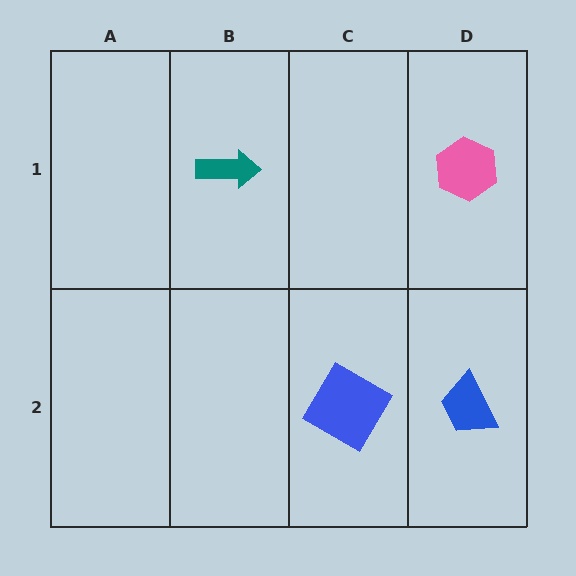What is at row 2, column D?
A blue trapezoid.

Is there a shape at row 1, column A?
No, that cell is empty.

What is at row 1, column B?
A teal arrow.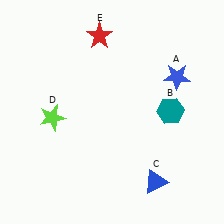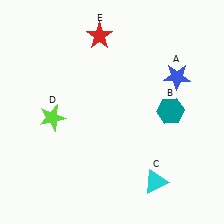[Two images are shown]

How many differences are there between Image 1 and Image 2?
There is 1 difference between the two images.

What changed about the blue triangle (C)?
In Image 1, C is blue. In Image 2, it changed to cyan.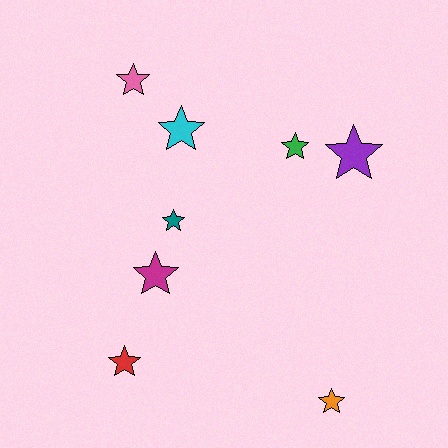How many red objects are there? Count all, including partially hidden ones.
There is 1 red object.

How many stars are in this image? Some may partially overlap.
There are 8 stars.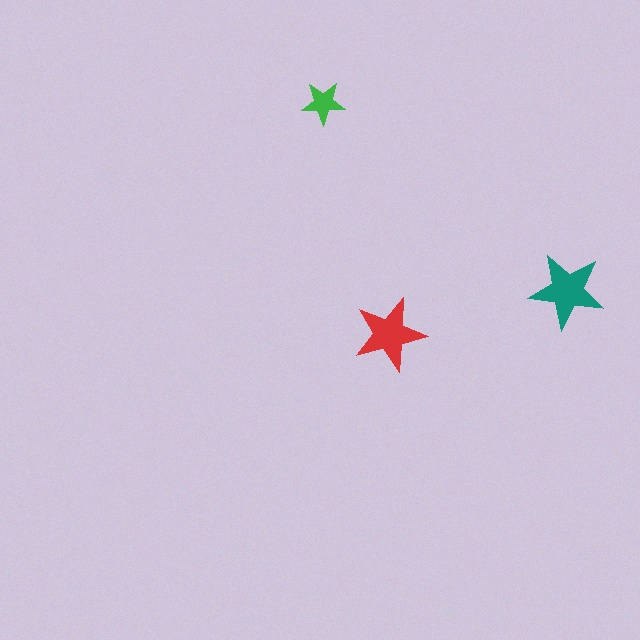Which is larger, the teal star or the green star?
The teal one.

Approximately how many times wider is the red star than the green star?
About 1.5 times wider.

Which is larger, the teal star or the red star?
The teal one.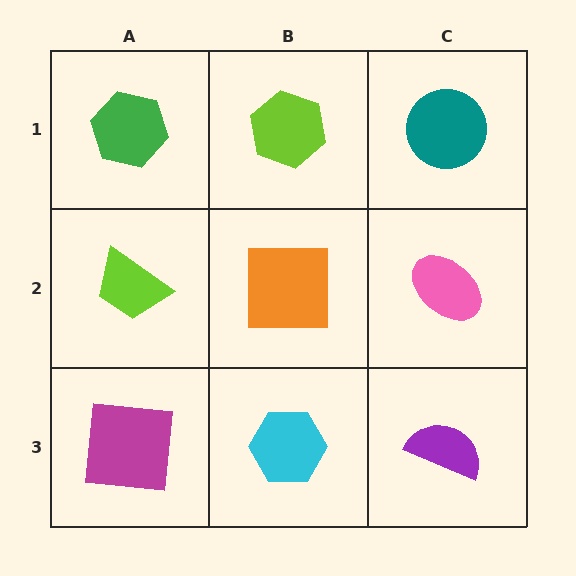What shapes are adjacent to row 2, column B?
A lime hexagon (row 1, column B), a cyan hexagon (row 3, column B), a lime trapezoid (row 2, column A), a pink ellipse (row 2, column C).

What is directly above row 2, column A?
A green hexagon.